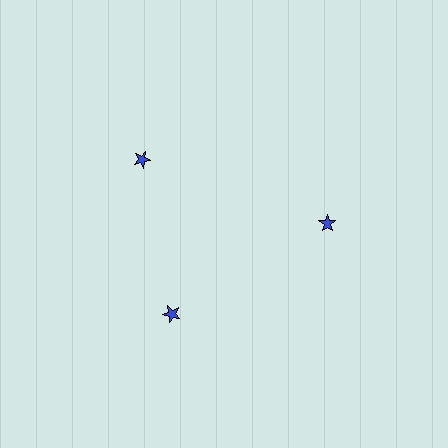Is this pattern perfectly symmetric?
No. The 3 blue stars are arranged in a ring, but one element near the 11 o'clock position is rotated out of alignment along the ring, breaking the 3-fold rotational symmetry.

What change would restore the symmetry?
The symmetry would be restored by rotating it back into even spacing with its neighbors so that all 3 stars sit at equal angles and equal distance from the center.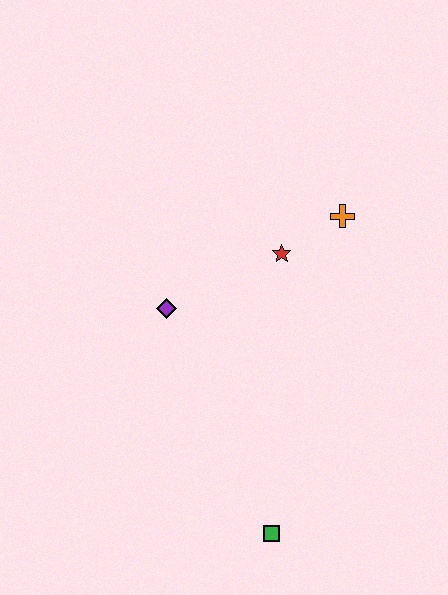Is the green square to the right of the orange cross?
No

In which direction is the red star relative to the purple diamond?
The red star is to the right of the purple diamond.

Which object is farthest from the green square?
The orange cross is farthest from the green square.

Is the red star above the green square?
Yes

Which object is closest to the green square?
The purple diamond is closest to the green square.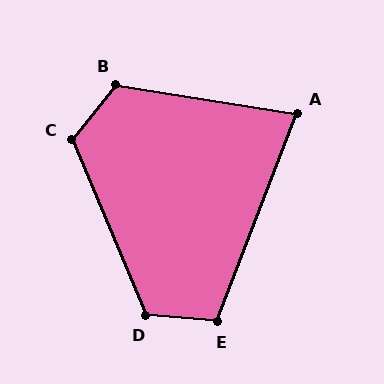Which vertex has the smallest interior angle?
A, at approximately 78 degrees.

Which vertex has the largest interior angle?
B, at approximately 120 degrees.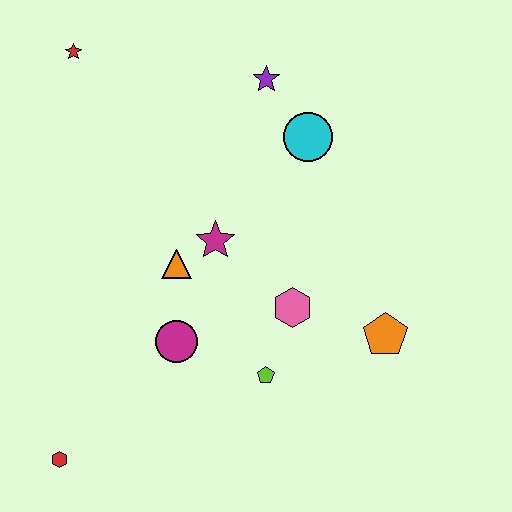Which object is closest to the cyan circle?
The purple star is closest to the cyan circle.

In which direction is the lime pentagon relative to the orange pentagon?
The lime pentagon is to the left of the orange pentagon.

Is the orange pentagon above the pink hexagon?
No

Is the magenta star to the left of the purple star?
Yes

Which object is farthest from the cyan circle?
The red hexagon is farthest from the cyan circle.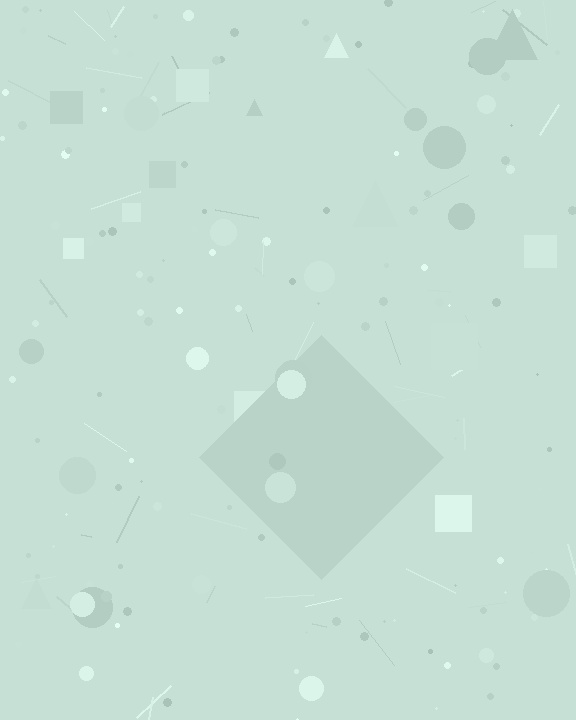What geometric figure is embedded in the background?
A diamond is embedded in the background.